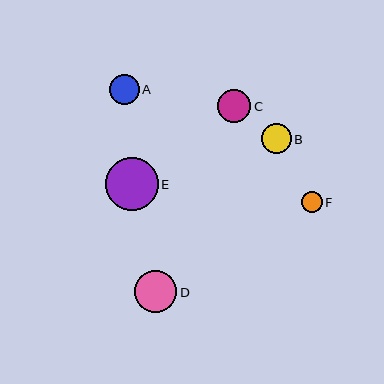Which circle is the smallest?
Circle F is the smallest with a size of approximately 21 pixels.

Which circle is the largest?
Circle E is the largest with a size of approximately 53 pixels.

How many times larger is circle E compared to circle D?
Circle E is approximately 1.3 times the size of circle D.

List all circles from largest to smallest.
From largest to smallest: E, D, C, B, A, F.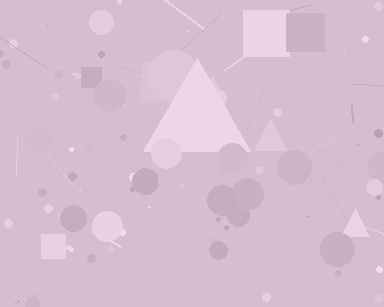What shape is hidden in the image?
A triangle is hidden in the image.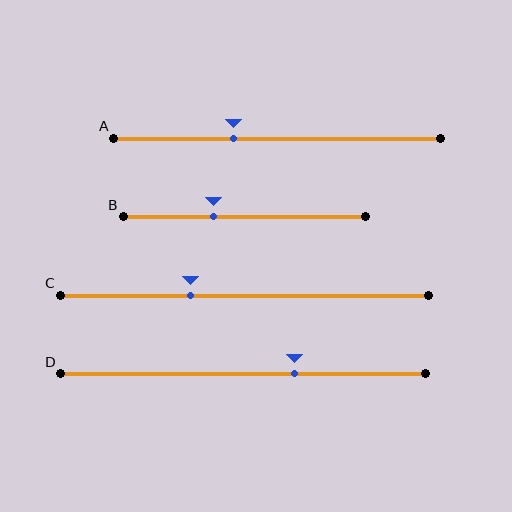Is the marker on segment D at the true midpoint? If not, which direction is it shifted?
No, the marker on segment D is shifted to the right by about 14% of the segment length.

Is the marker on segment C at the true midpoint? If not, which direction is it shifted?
No, the marker on segment C is shifted to the left by about 14% of the segment length.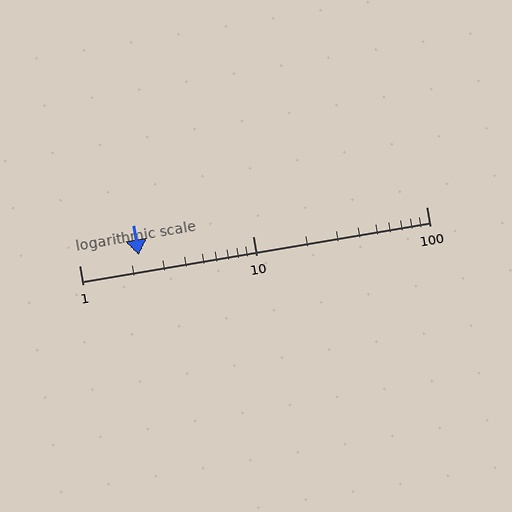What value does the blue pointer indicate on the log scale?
The pointer indicates approximately 2.2.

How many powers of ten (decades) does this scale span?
The scale spans 2 decades, from 1 to 100.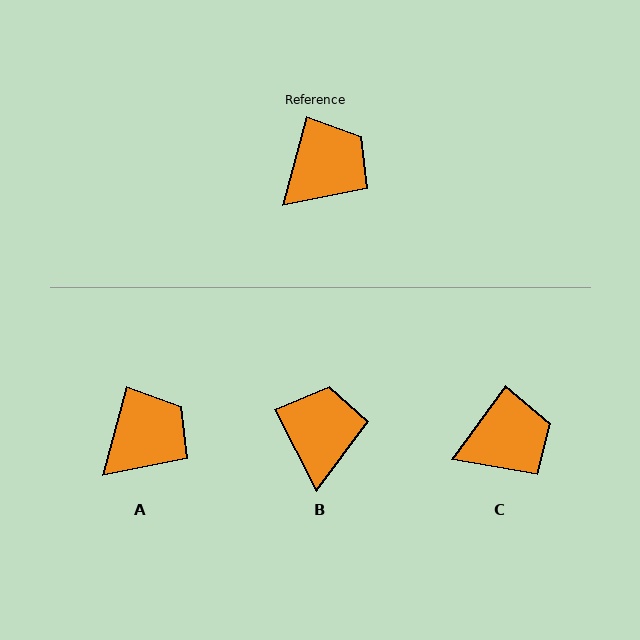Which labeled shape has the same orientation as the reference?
A.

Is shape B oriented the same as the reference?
No, it is off by about 42 degrees.